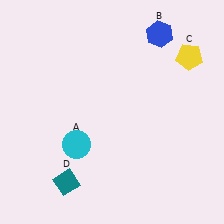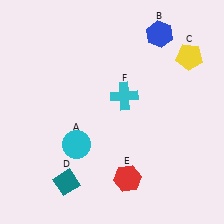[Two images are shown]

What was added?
A red hexagon (E), a cyan cross (F) were added in Image 2.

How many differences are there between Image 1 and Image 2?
There are 2 differences between the two images.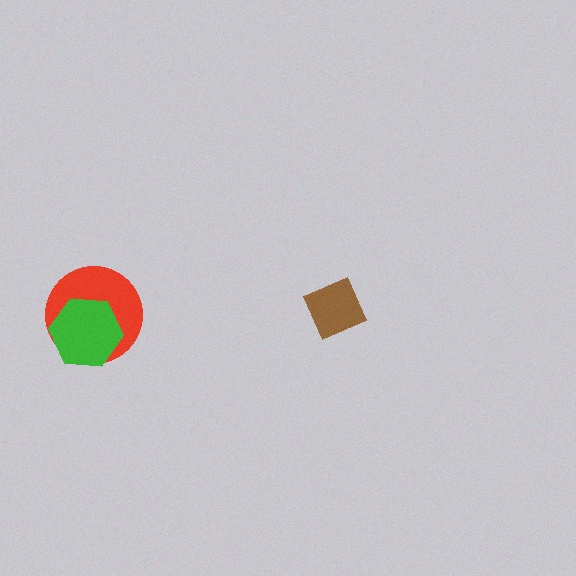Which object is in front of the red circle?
The green hexagon is in front of the red circle.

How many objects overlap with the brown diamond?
0 objects overlap with the brown diamond.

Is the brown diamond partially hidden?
No, no other shape covers it.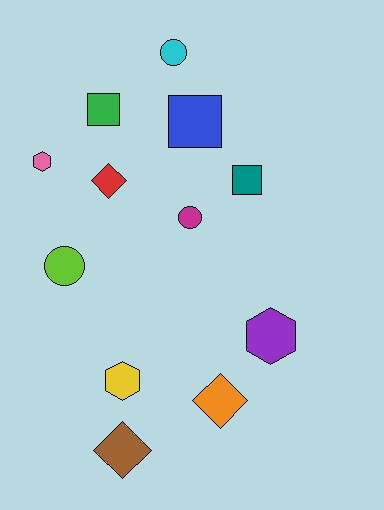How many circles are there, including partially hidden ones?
There are 3 circles.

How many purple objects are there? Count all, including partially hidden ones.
There is 1 purple object.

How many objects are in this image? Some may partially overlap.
There are 12 objects.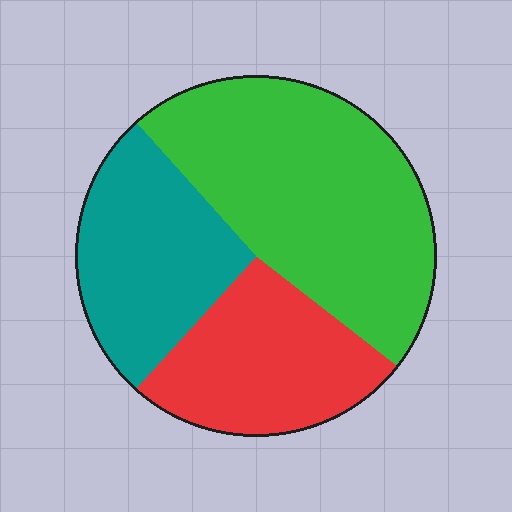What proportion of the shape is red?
Red takes up about one quarter (1/4) of the shape.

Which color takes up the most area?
Green, at roughly 45%.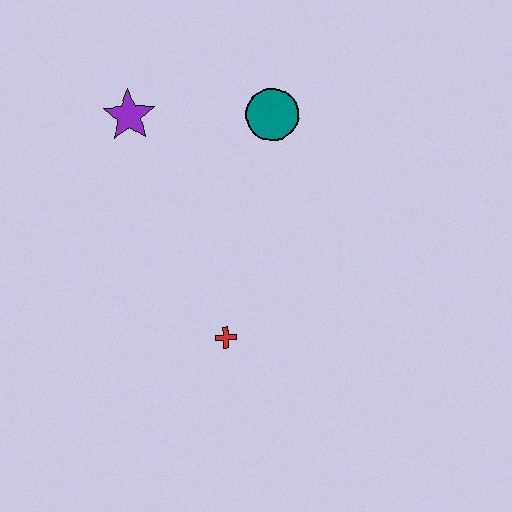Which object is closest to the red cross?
The teal circle is closest to the red cross.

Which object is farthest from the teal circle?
The red cross is farthest from the teal circle.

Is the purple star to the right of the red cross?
No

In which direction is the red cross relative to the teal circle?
The red cross is below the teal circle.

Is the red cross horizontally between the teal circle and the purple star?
Yes